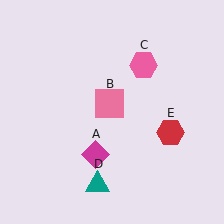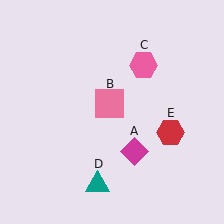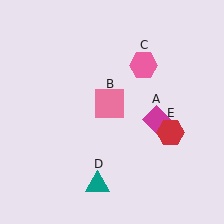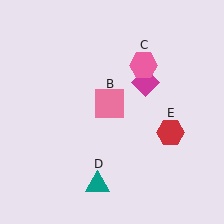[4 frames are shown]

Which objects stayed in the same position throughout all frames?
Pink square (object B) and pink hexagon (object C) and teal triangle (object D) and red hexagon (object E) remained stationary.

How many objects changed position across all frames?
1 object changed position: magenta diamond (object A).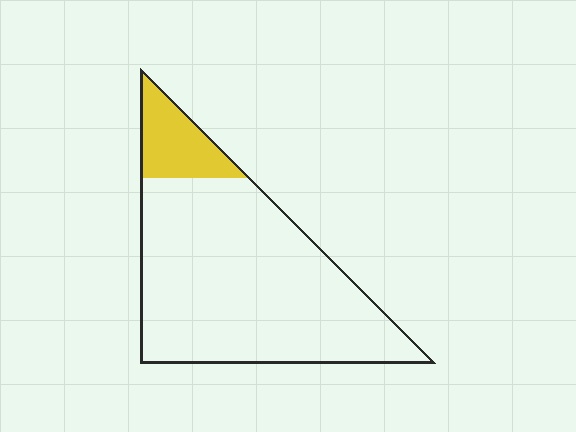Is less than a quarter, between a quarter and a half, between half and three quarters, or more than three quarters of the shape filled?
Less than a quarter.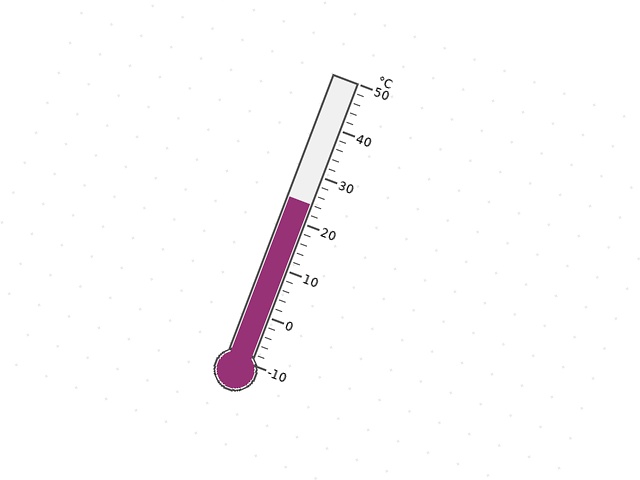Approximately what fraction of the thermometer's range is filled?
The thermometer is filled to approximately 55% of its range.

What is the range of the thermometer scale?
The thermometer scale ranges from -10°C to 50°C.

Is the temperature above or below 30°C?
The temperature is below 30°C.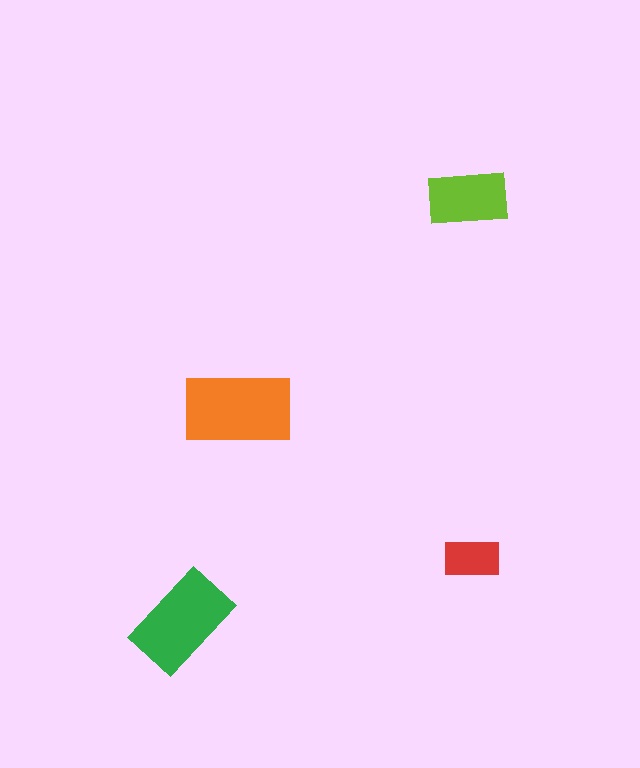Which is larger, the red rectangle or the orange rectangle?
The orange one.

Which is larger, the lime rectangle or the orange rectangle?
The orange one.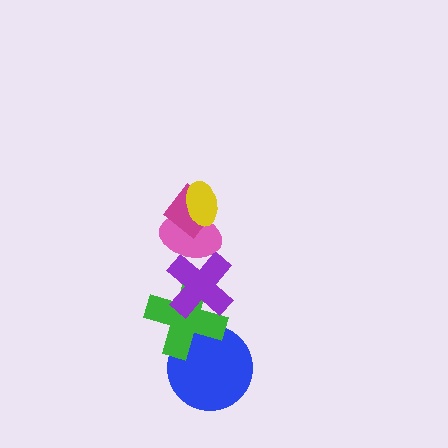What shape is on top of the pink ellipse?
The magenta diamond is on top of the pink ellipse.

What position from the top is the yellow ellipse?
The yellow ellipse is 1st from the top.